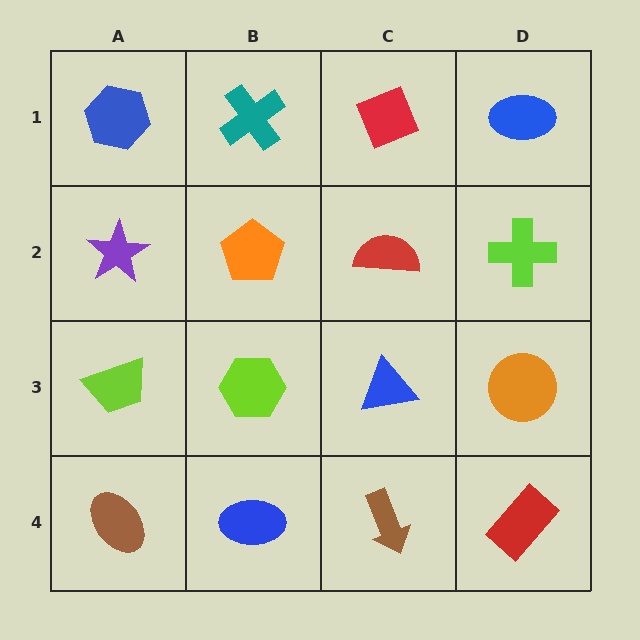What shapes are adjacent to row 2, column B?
A teal cross (row 1, column B), a lime hexagon (row 3, column B), a purple star (row 2, column A), a red semicircle (row 2, column C).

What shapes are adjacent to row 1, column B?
An orange pentagon (row 2, column B), a blue hexagon (row 1, column A), a red diamond (row 1, column C).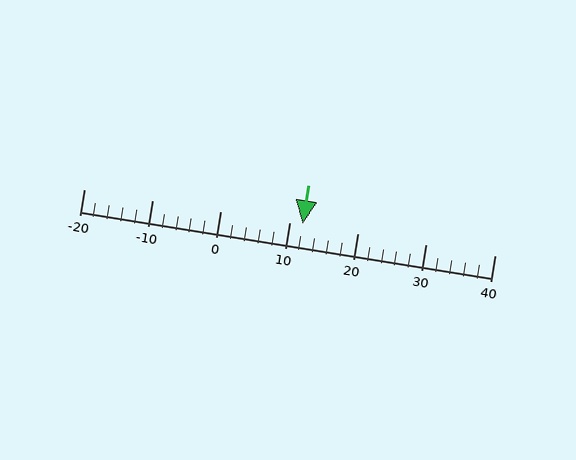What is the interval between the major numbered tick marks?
The major tick marks are spaced 10 units apart.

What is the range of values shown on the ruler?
The ruler shows values from -20 to 40.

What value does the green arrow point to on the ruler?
The green arrow points to approximately 12.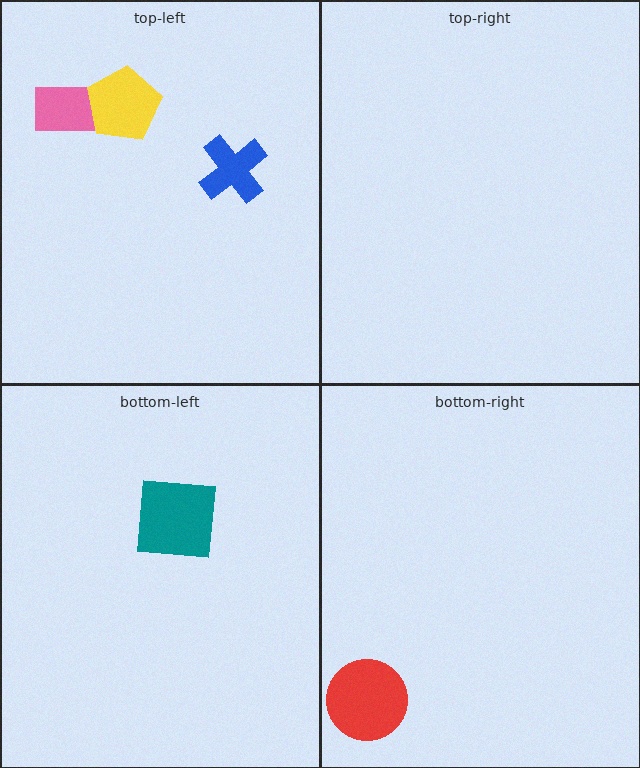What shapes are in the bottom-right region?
The red circle.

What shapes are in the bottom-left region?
The teal square.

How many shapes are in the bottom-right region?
1.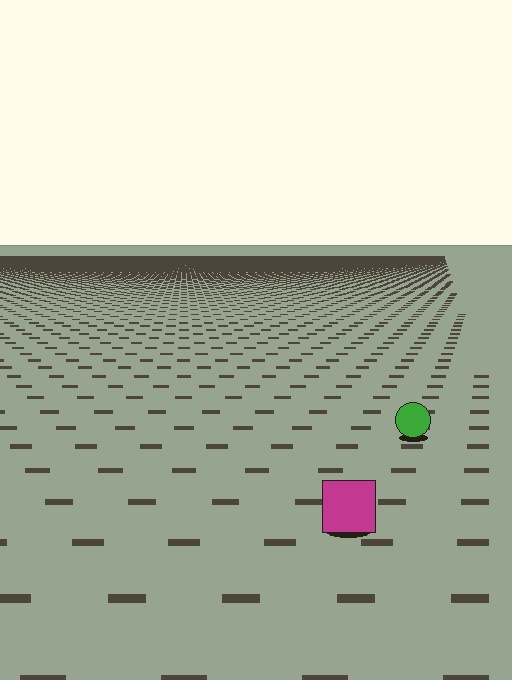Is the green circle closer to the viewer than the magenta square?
No. The magenta square is closer — you can tell from the texture gradient: the ground texture is coarser near it.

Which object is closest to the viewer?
The magenta square is closest. The texture marks near it are larger and more spread out.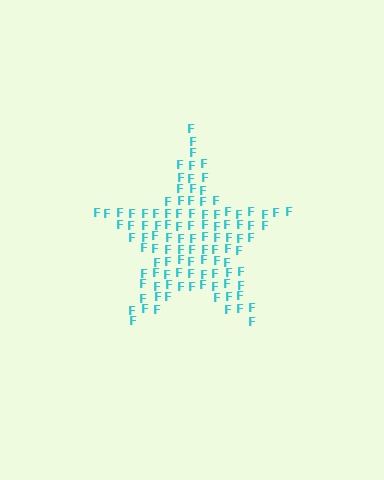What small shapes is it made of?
It is made of small letter F's.